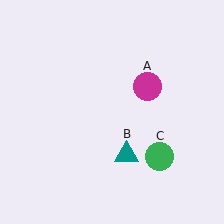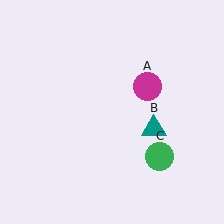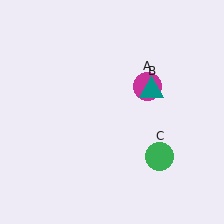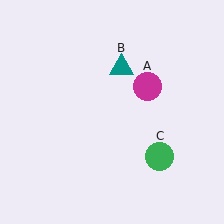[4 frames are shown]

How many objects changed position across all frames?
1 object changed position: teal triangle (object B).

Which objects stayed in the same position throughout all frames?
Magenta circle (object A) and green circle (object C) remained stationary.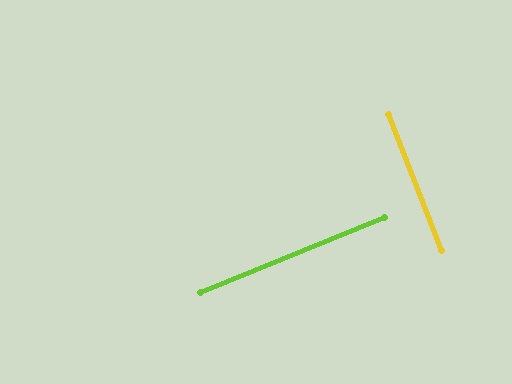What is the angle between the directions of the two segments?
Approximately 89 degrees.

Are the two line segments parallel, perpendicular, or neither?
Perpendicular — they meet at approximately 89°.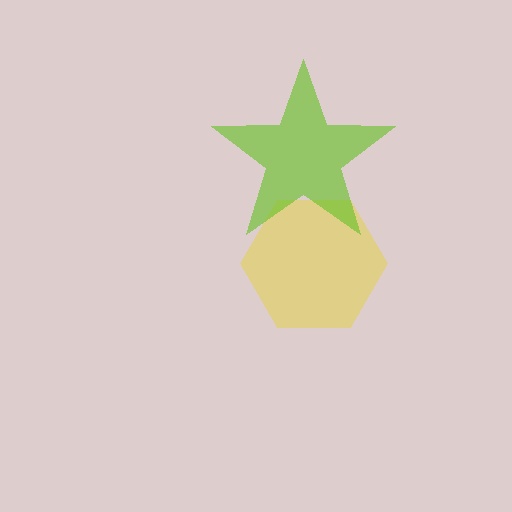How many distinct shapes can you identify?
There are 2 distinct shapes: a yellow hexagon, a lime star.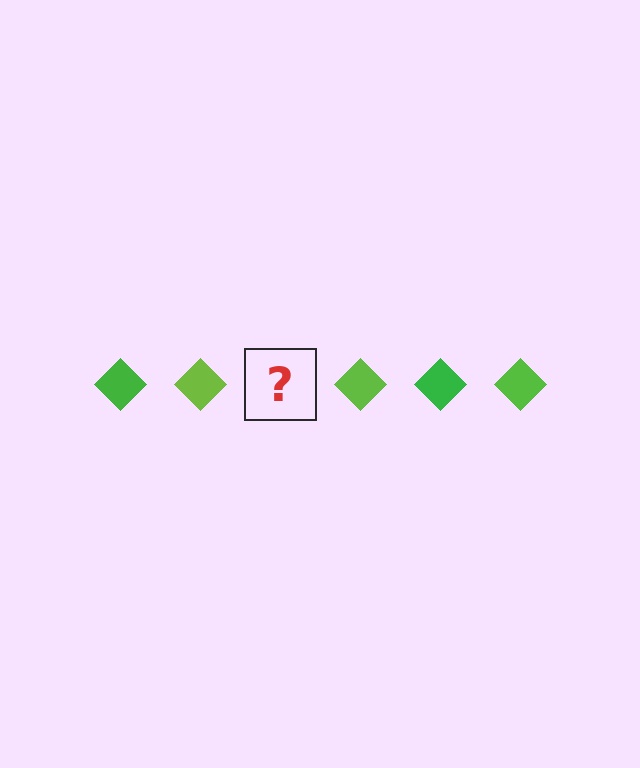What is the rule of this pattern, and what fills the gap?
The rule is that the pattern cycles through green, lime diamonds. The gap should be filled with a green diamond.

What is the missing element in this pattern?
The missing element is a green diamond.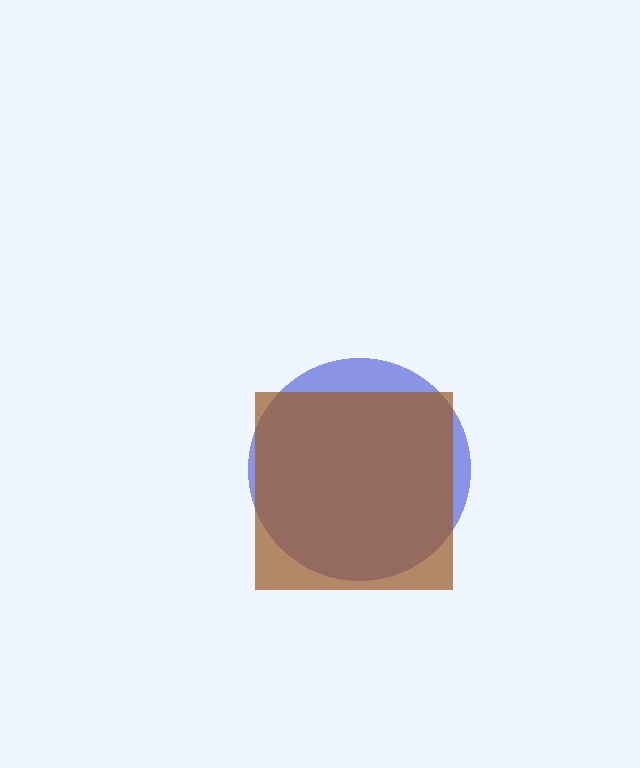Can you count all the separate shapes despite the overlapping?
Yes, there are 2 separate shapes.